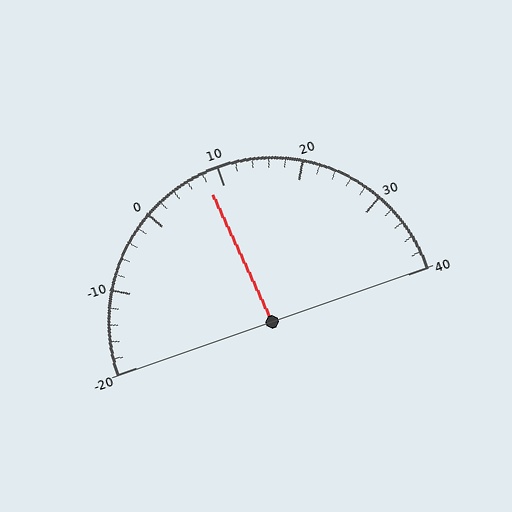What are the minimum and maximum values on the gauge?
The gauge ranges from -20 to 40.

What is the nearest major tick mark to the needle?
The nearest major tick mark is 10.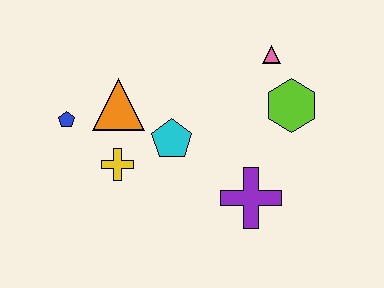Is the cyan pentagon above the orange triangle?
No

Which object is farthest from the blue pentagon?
The lime hexagon is farthest from the blue pentagon.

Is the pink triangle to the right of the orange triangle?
Yes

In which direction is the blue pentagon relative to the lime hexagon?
The blue pentagon is to the left of the lime hexagon.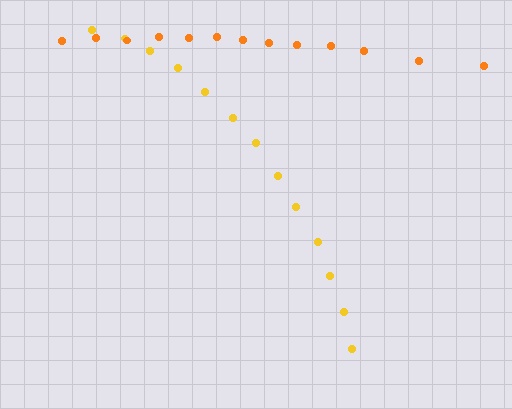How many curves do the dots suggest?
There are 2 distinct paths.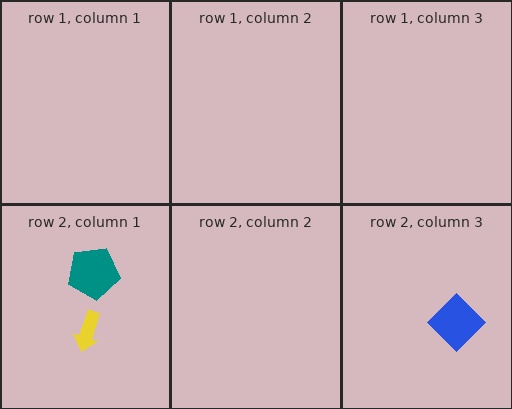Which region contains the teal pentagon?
The row 2, column 1 region.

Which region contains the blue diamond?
The row 2, column 3 region.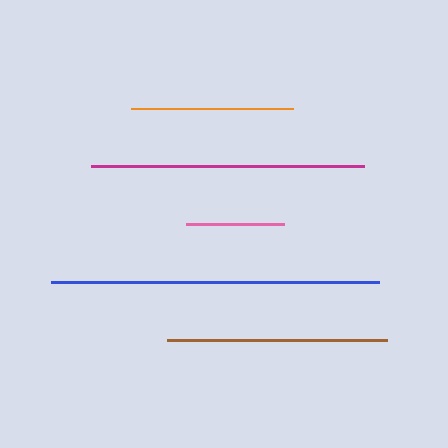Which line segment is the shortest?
The pink line is the shortest at approximately 98 pixels.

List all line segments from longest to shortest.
From longest to shortest: blue, magenta, brown, orange, pink.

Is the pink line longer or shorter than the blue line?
The blue line is longer than the pink line.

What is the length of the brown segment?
The brown segment is approximately 220 pixels long.